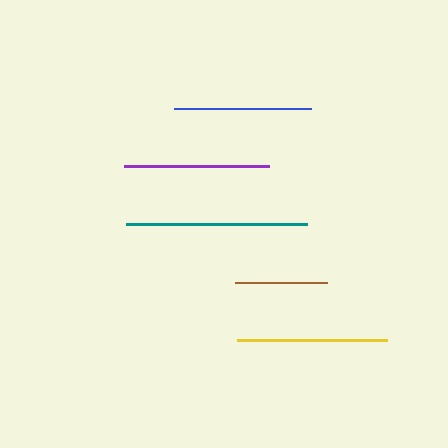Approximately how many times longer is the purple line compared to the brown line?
The purple line is approximately 1.6 times the length of the brown line.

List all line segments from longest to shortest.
From longest to shortest: teal, yellow, purple, blue, brown.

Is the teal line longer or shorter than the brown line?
The teal line is longer than the brown line.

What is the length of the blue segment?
The blue segment is approximately 137 pixels long.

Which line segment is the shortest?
The brown line is the shortest at approximately 92 pixels.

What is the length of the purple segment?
The purple segment is approximately 144 pixels long.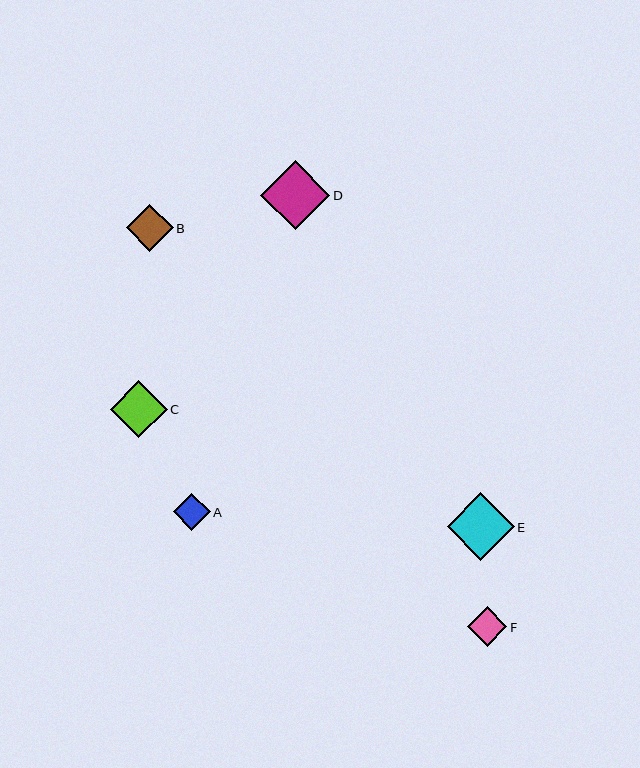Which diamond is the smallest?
Diamond A is the smallest with a size of approximately 37 pixels.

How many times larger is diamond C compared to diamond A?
Diamond C is approximately 1.5 times the size of diamond A.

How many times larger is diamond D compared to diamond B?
Diamond D is approximately 1.5 times the size of diamond B.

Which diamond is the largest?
Diamond D is the largest with a size of approximately 69 pixels.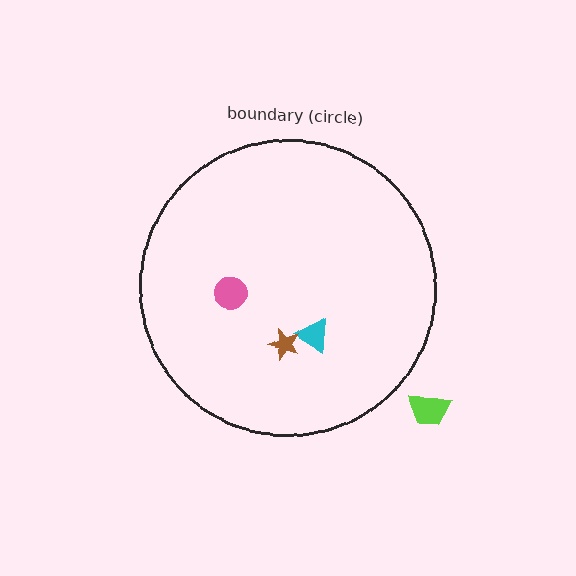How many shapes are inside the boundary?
3 inside, 1 outside.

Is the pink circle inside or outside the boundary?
Inside.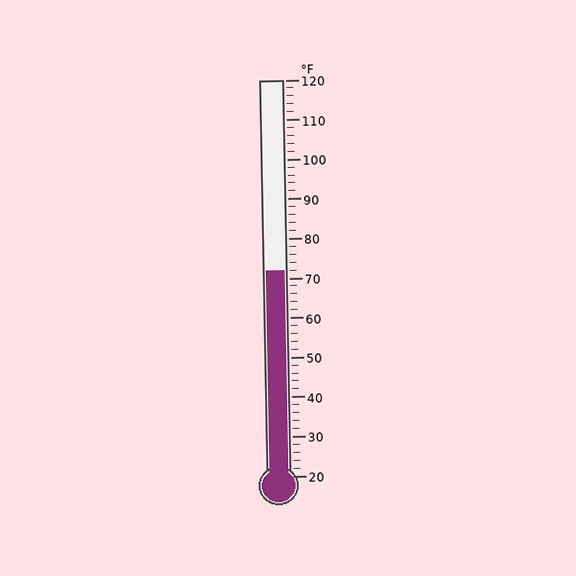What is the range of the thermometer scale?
The thermometer scale ranges from 20°F to 120°F.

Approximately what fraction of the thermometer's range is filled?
The thermometer is filled to approximately 50% of its range.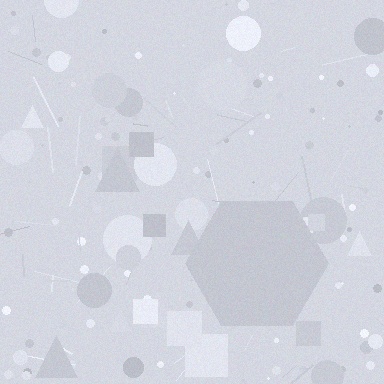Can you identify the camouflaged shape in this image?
The camouflaged shape is a hexagon.